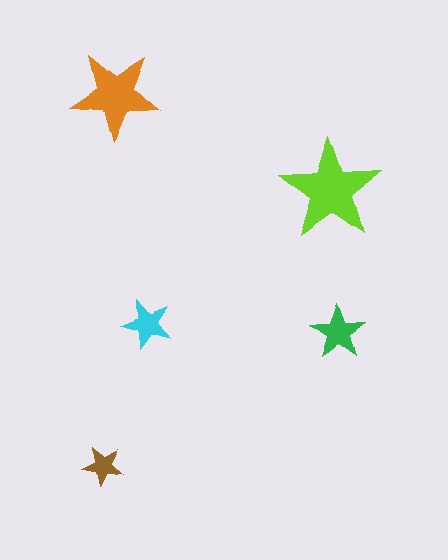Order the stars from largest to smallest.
the lime one, the orange one, the green one, the cyan one, the brown one.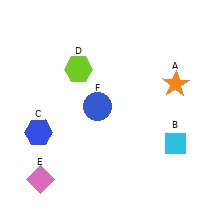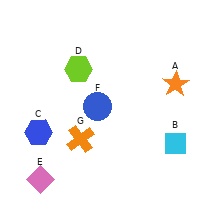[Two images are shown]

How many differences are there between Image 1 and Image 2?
There is 1 difference between the two images.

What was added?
An orange cross (G) was added in Image 2.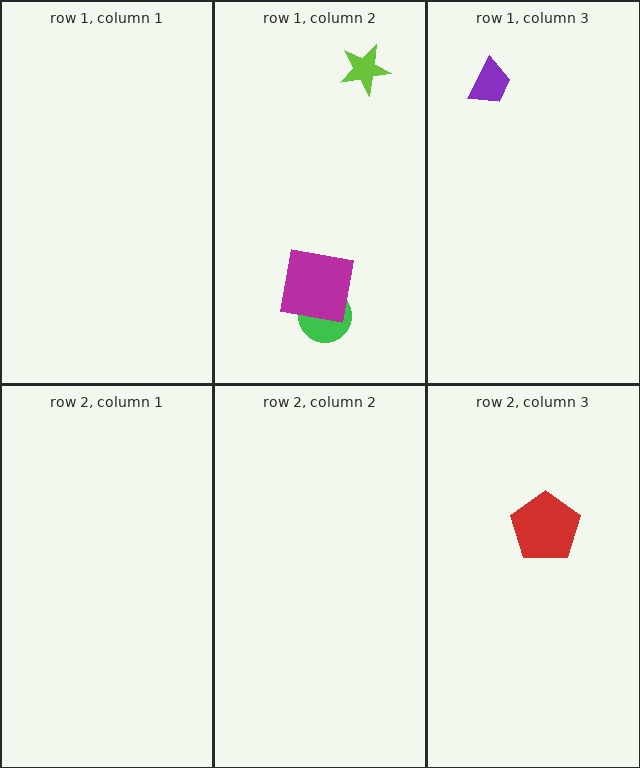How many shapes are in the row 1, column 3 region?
1.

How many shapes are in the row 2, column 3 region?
1.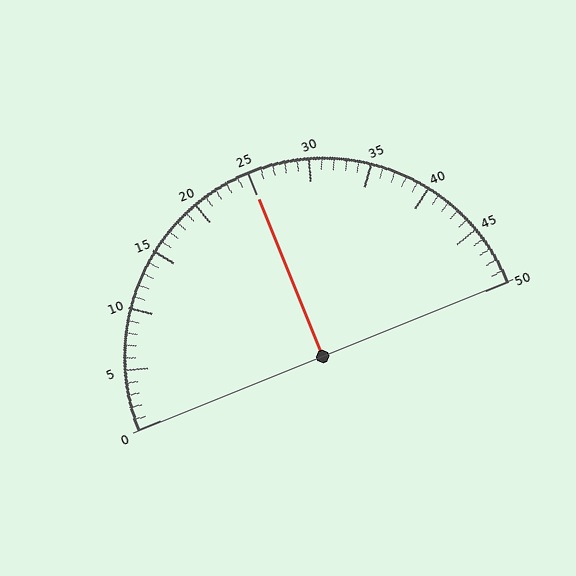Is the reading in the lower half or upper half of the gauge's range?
The reading is in the upper half of the range (0 to 50).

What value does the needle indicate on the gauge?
The needle indicates approximately 25.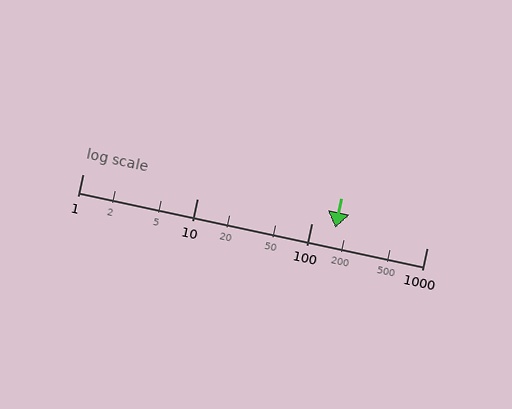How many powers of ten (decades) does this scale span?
The scale spans 3 decades, from 1 to 1000.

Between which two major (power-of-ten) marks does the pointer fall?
The pointer is between 100 and 1000.